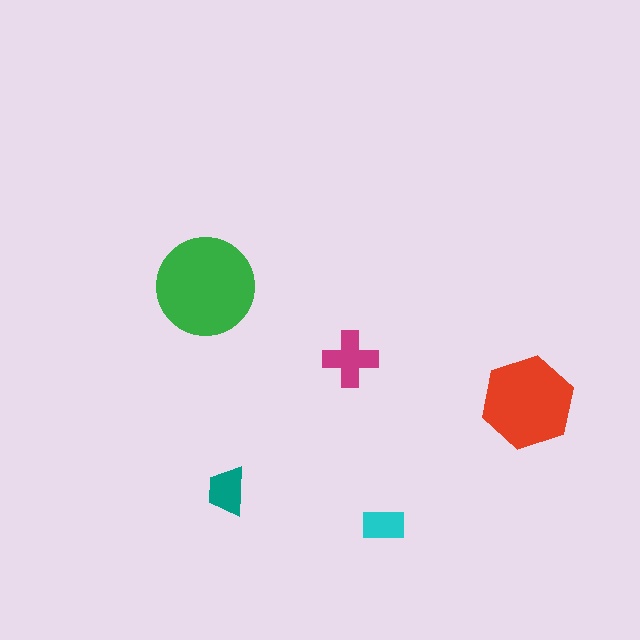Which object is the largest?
The green circle.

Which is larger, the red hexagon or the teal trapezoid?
The red hexagon.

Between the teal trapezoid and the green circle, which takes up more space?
The green circle.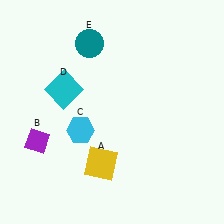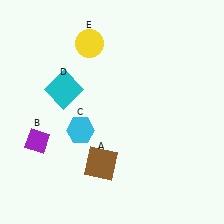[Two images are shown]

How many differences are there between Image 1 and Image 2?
There are 2 differences between the two images.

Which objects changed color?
A changed from yellow to brown. E changed from teal to yellow.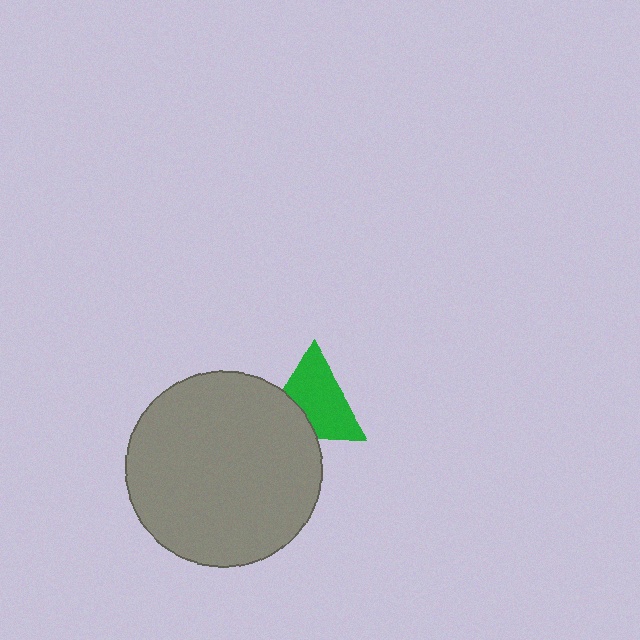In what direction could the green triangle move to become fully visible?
The green triangle could move toward the upper-right. That would shift it out from behind the gray circle entirely.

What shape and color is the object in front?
The object in front is a gray circle.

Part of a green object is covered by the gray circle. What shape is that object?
It is a triangle.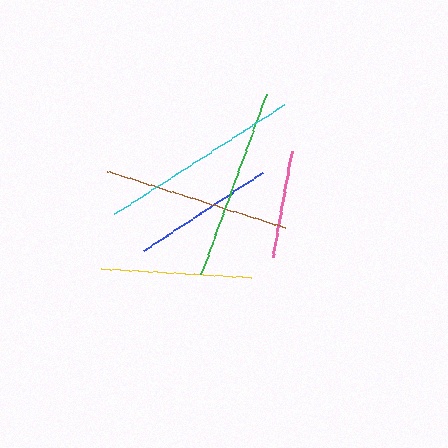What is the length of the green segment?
The green segment is approximately 193 pixels long.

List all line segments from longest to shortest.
From longest to shortest: cyan, green, brown, yellow, blue, pink.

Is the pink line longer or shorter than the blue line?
The blue line is longer than the pink line.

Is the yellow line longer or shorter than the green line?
The green line is longer than the yellow line.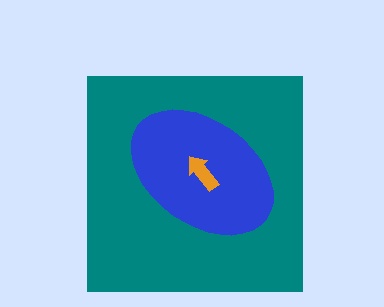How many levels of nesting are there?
3.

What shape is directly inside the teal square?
The blue ellipse.